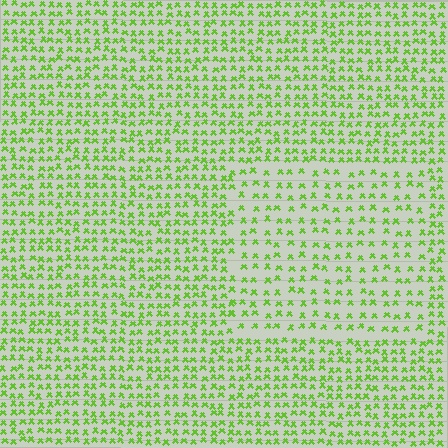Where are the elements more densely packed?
The elements are more densely packed outside the rectangle boundary.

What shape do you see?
I see a rectangle.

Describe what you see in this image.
The image contains small lime elements arranged at two different densities. A rectangle-shaped region is visible where the elements are less densely packed than the surrounding area.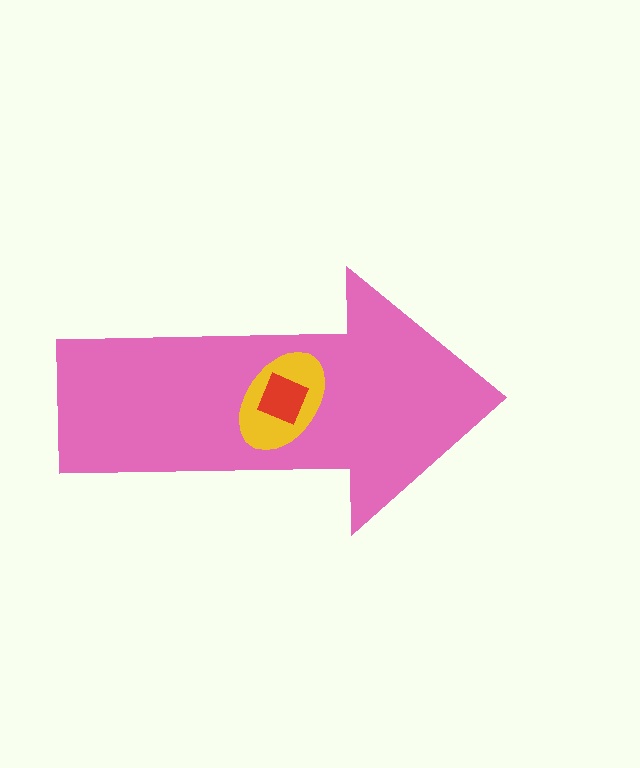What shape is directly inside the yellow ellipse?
The red diamond.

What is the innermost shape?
The red diamond.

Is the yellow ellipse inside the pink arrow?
Yes.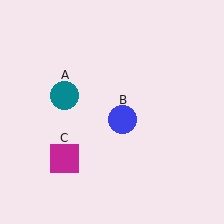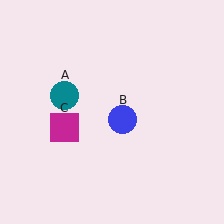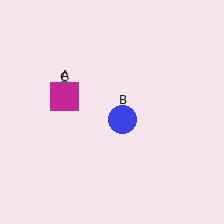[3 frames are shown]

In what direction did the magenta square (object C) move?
The magenta square (object C) moved up.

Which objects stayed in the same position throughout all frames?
Teal circle (object A) and blue circle (object B) remained stationary.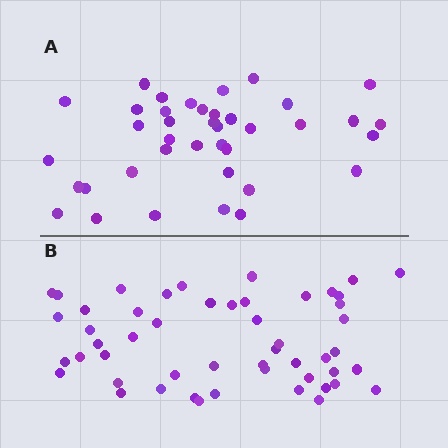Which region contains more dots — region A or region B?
Region B (the bottom region) has more dots.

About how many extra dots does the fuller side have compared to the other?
Region B has roughly 12 or so more dots than region A.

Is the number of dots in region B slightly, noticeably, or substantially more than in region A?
Region B has noticeably more, but not dramatically so. The ratio is roughly 1.3 to 1.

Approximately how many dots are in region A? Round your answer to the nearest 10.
About 40 dots. (The exact count is 39, which rounds to 40.)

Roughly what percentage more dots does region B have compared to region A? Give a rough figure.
About 30% more.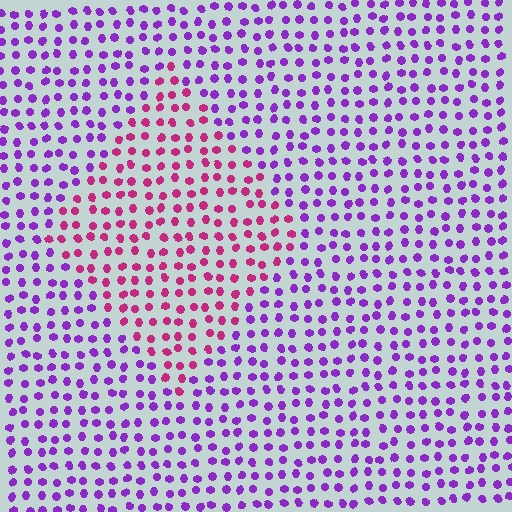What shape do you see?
I see a diamond.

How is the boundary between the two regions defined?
The boundary is defined purely by a slight shift in hue (about 48 degrees). Spacing, size, and orientation are identical on both sides.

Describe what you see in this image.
The image is filled with small purple elements in a uniform arrangement. A diamond-shaped region is visible where the elements are tinted to a slightly different hue, forming a subtle color boundary.